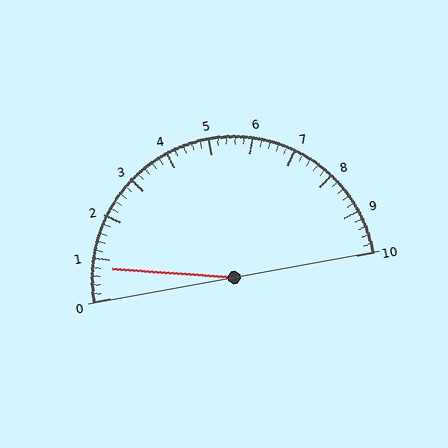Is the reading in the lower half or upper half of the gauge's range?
The reading is in the lower half of the range (0 to 10).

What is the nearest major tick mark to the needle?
The nearest major tick mark is 1.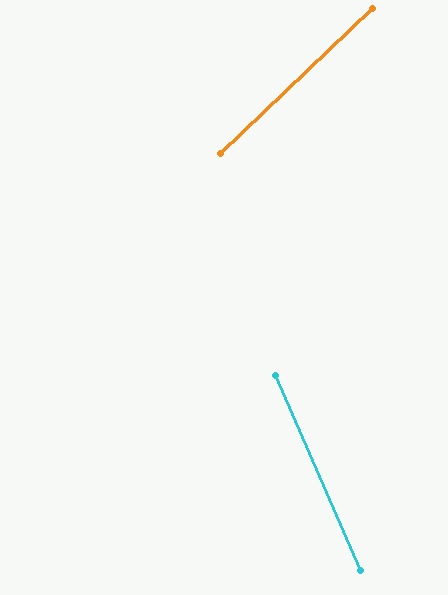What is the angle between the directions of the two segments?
Approximately 70 degrees.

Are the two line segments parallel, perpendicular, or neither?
Neither parallel nor perpendicular — they differ by about 70°.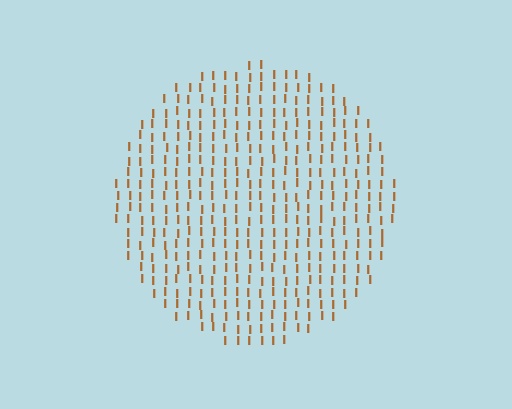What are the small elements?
The small elements are letter I's.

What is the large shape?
The large shape is a circle.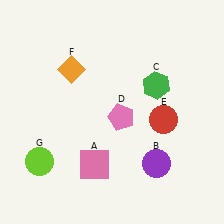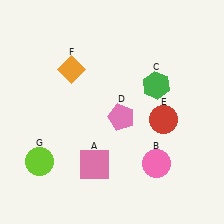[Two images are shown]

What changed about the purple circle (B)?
In Image 1, B is purple. In Image 2, it changed to pink.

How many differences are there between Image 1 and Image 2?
There is 1 difference between the two images.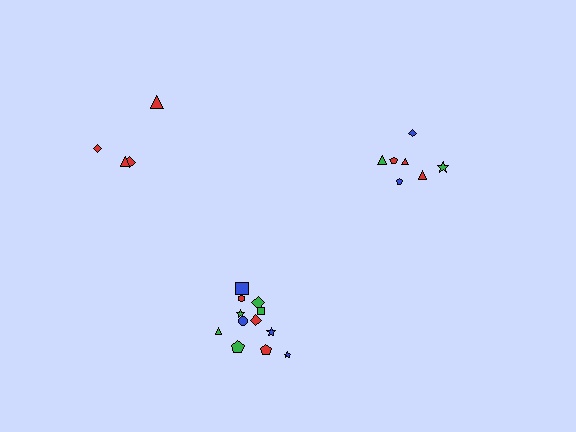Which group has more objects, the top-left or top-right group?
The top-right group.